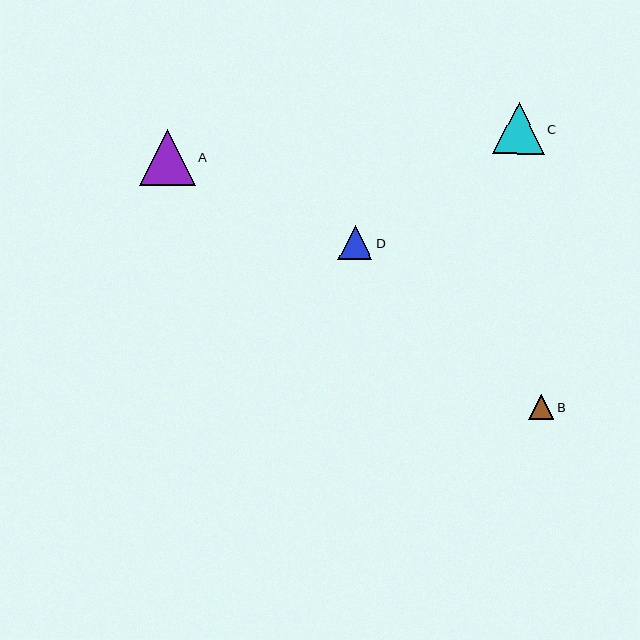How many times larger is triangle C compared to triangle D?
Triangle C is approximately 1.5 times the size of triangle D.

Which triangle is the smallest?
Triangle B is the smallest with a size of approximately 25 pixels.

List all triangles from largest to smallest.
From largest to smallest: A, C, D, B.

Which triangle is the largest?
Triangle A is the largest with a size of approximately 56 pixels.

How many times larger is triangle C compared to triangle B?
Triangle C is approximately 2.1 times the size of triangle B.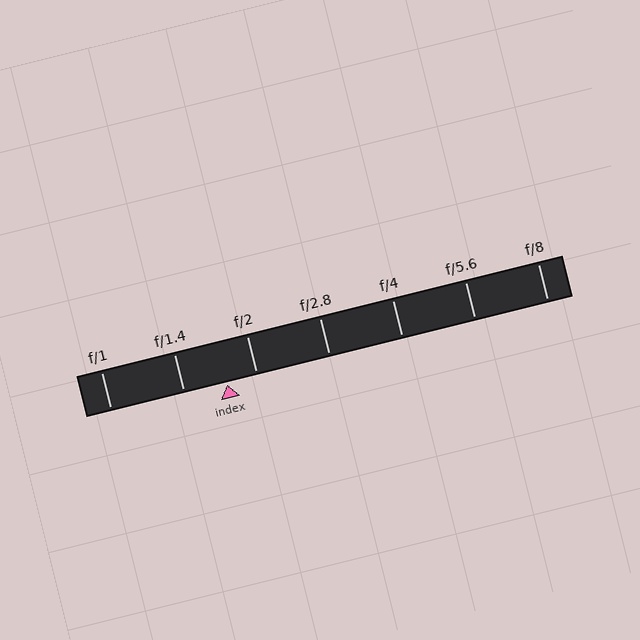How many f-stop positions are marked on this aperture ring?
There are 7 f-stop positions marked.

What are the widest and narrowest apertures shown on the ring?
The widest aperture shown is f/1 and the narrowest is f/8.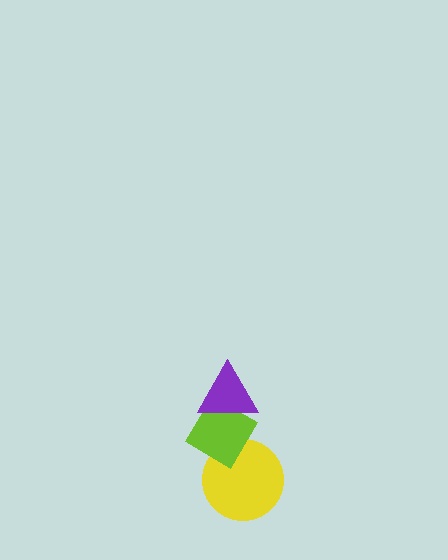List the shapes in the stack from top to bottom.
From top to bottom: the purple triangle, the lime diamond, the yellow circle.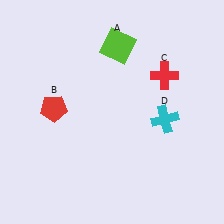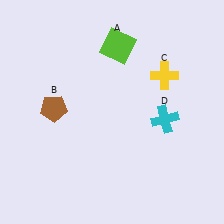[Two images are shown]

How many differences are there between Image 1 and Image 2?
There are 2 differences between the two images.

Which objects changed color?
B changed from red to brown. C changed from red to yellow.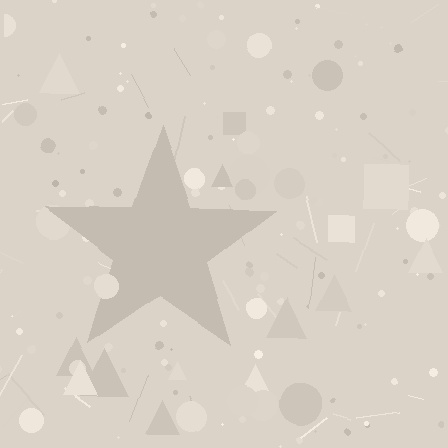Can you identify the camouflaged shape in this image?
The camouflaged shape is a star.